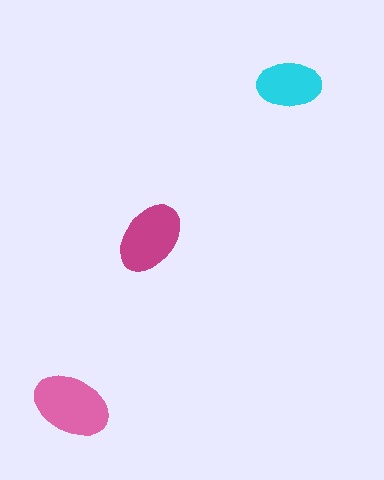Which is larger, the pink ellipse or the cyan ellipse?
The pink one.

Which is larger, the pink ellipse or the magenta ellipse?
The pink one.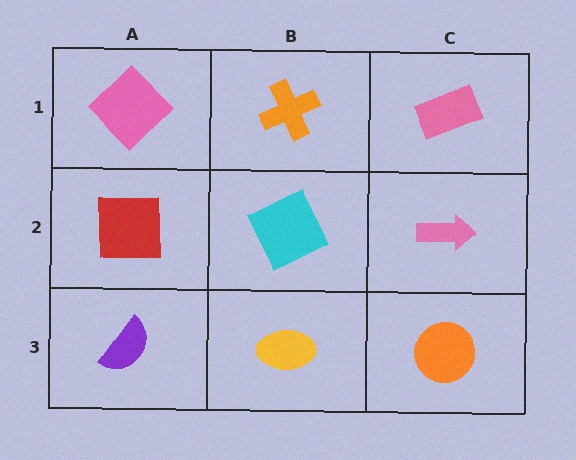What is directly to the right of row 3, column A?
A yellow ellipse.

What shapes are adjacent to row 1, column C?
A pink arrow (row 2, column C), an orange cross (row 1, column B).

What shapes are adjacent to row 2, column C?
A pink rectangle (row 1, column C), an orange circle (row 3, column C), a cyan square (row 2, column B).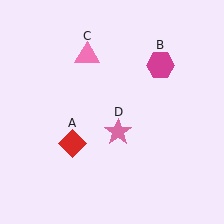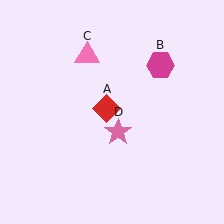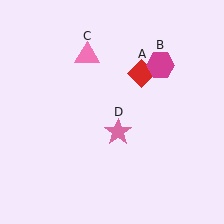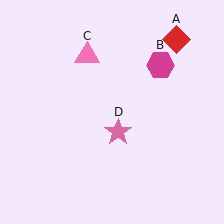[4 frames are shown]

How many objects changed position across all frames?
1 object changed position: red diamond (object A).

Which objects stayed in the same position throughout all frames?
Magenta hexagon (object B) and pink triangle (object C) and pink star (object D) remained stationary.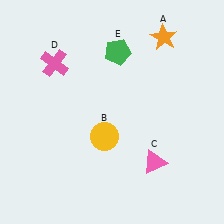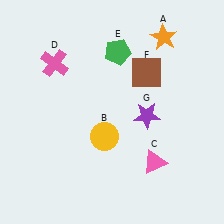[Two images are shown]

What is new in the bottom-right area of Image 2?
A purple star (G) was added in the bottom-right area of Image 2.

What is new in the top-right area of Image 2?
A brown square (F) was added in the top-right area of Image 2.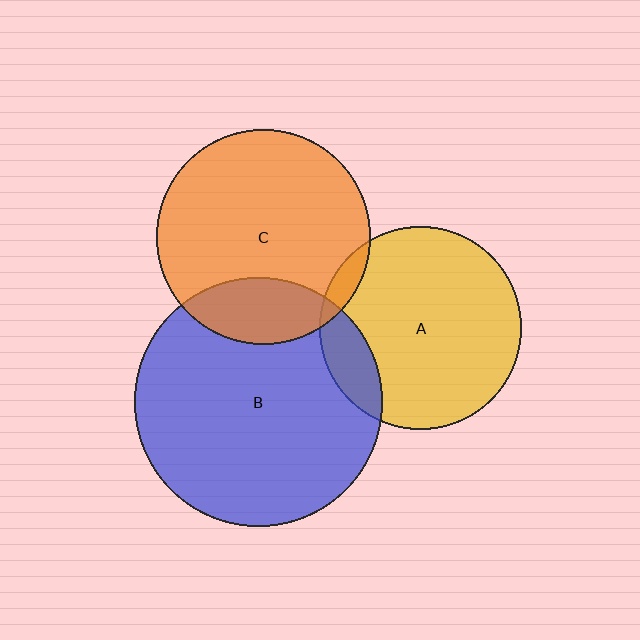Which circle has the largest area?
Circle B (blue).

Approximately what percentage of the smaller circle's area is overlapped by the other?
Approximately 15%.